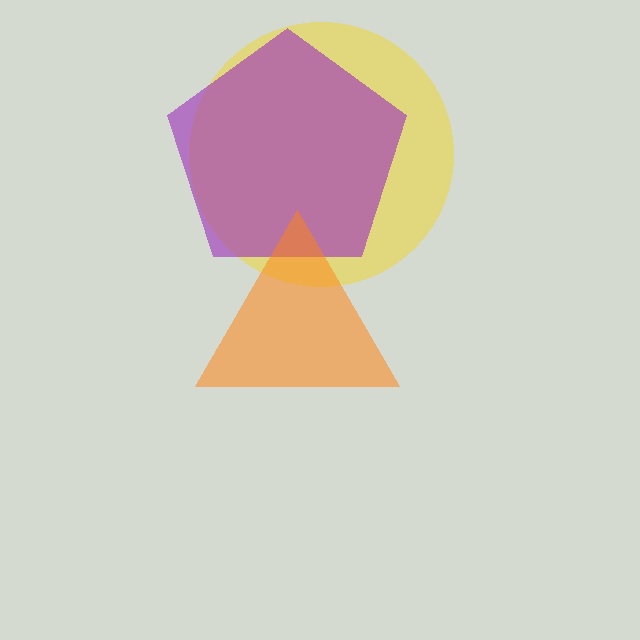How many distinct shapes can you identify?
There are 3 distinct shapes: a yellow circle, a purple pentagon, an orange triangle.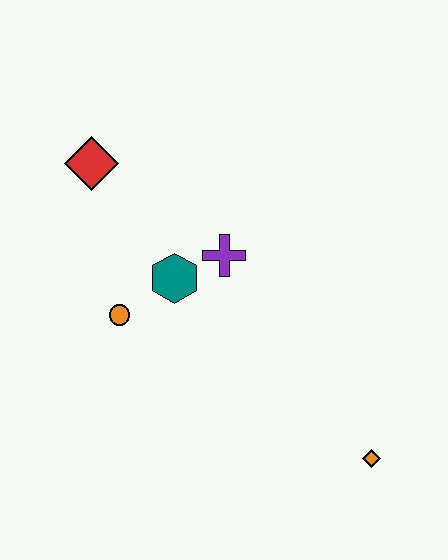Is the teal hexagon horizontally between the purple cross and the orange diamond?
No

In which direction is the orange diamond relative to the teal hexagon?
The orange diamond is to the right of the teal hexagon.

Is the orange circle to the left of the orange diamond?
Yes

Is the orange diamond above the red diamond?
No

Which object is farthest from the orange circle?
The orange diamond is farthest from the orange circle.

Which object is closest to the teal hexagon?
The purple cross is closest to the teal hexagon.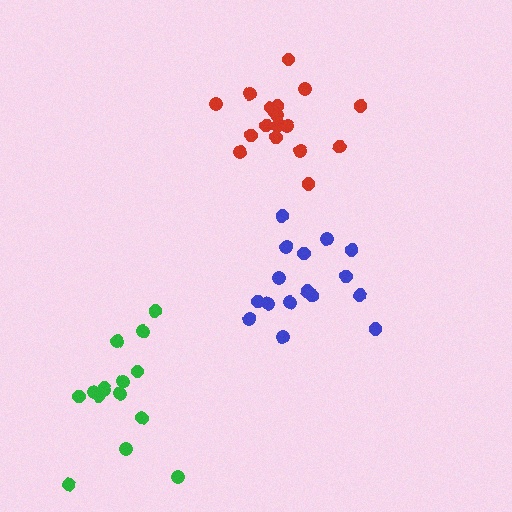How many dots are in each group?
Group 1: 15 dots, Group 2: 16 dots, Group 3: 19 dots (50 total).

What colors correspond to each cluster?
The clusters are colored: green, blue, red.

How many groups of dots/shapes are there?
There are 3 groups.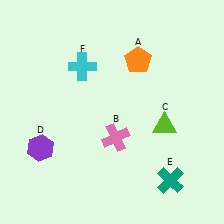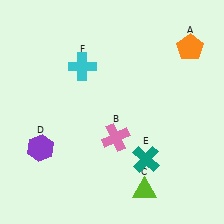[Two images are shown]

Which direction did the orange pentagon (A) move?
The orange pentagon (A) moved right.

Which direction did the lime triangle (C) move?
The lime triangle (C) moved down.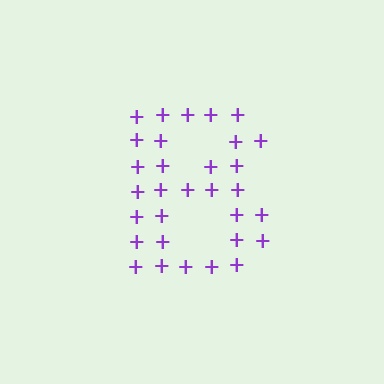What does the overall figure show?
The overall figure shows the letter B.